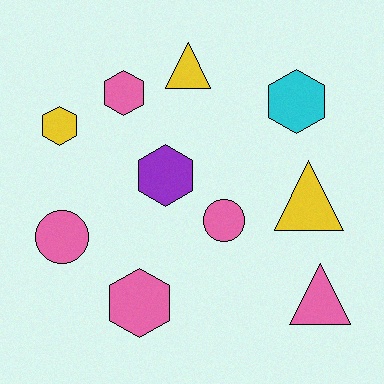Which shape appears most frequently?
Hexagon, with 5 objects.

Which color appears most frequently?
Pink, with 5 objects.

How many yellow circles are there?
There are no yellow circles.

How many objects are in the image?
There are 10 objects.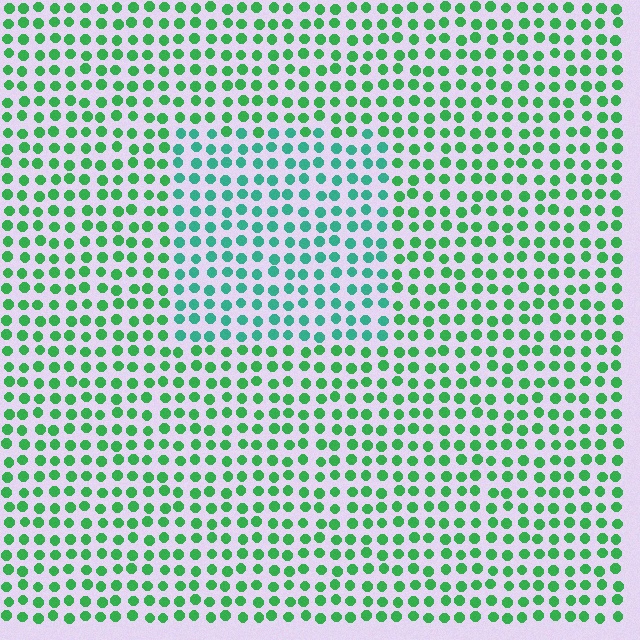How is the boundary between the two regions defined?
The boundary is defined purely by a slight shift in hue (about 31 degrees). Spacing, size, and orientation are identical on both sides.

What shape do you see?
I see a rectangle.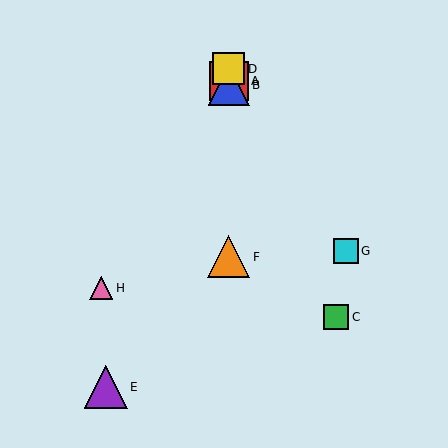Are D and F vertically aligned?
Yes, both are at x≈229.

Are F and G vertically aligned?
No, F is at x≈229 and G is at x≈346.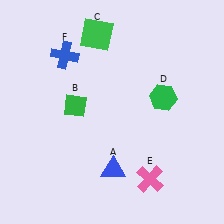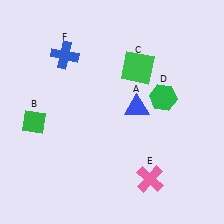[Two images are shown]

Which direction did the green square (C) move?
The green square (C) moved right.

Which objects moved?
The objects that moved are: the blue triangle (A), the green diamond (B), the green square (C).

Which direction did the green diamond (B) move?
The green diamond (B) moved left.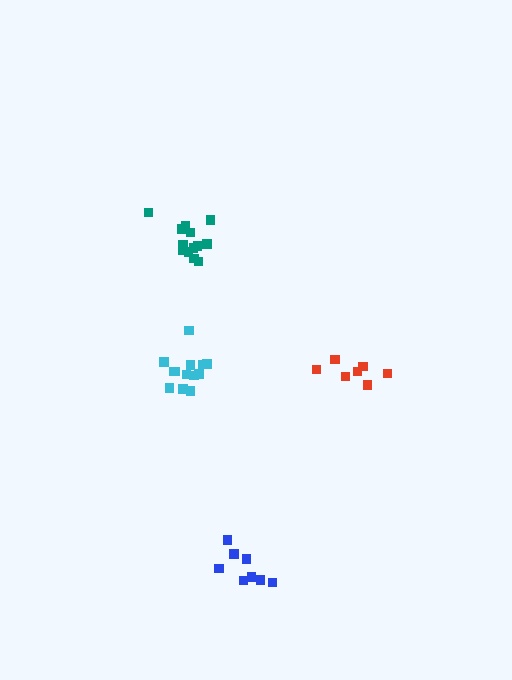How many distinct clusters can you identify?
There are 4 distinct clusters.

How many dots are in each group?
Group 1: 13 dots, Group 2: 8 dots, Group 3: 13 dots, Group 4: 7 dots (41 total).